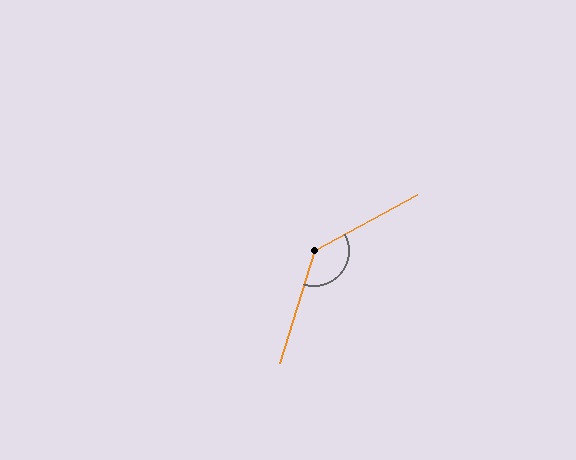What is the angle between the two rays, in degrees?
Approximately 136 degrees.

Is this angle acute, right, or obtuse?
It is obtuse.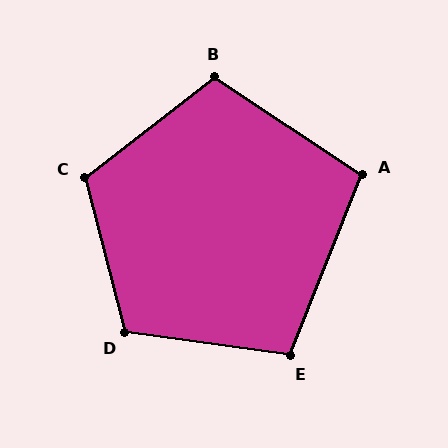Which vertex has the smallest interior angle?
A, at approximately 102 degrees.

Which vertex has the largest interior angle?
C, at approximately 113 degrees.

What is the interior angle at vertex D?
Approximately 112 degrees (obtuse).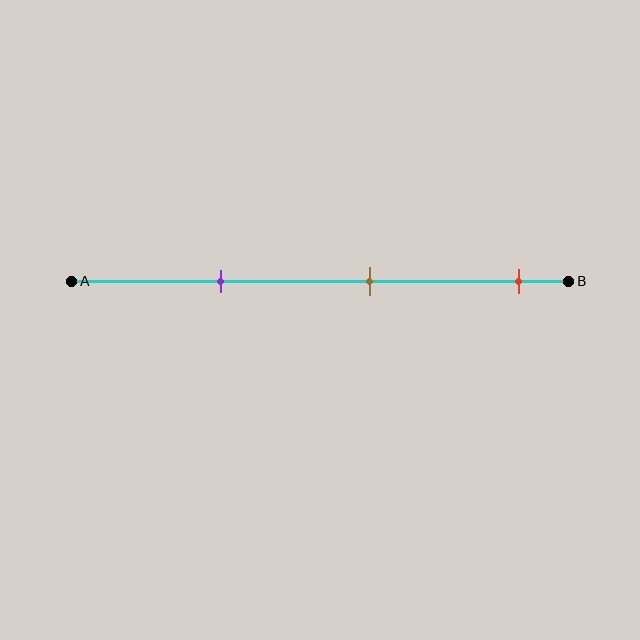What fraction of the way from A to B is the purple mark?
The purple mark is approximately 30% (0.3) of the way from A to B.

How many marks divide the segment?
There are 3 marks dividing the segment.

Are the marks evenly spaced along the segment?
Yes, the marks are approximately evenly spaced.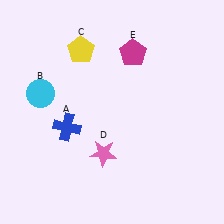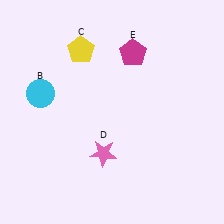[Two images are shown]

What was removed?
The blue cross (A) was removed in Image 2.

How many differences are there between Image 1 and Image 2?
There is 1 difference between the two images.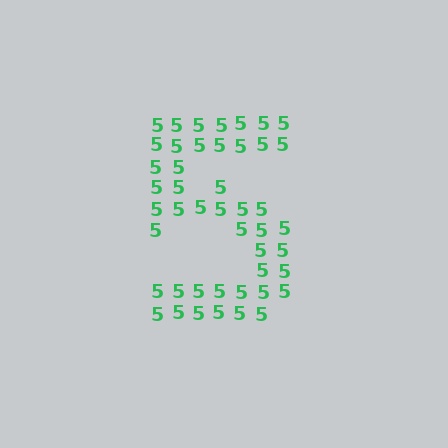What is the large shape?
The large shape is the digit 5.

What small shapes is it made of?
It is made of small digit 5's.